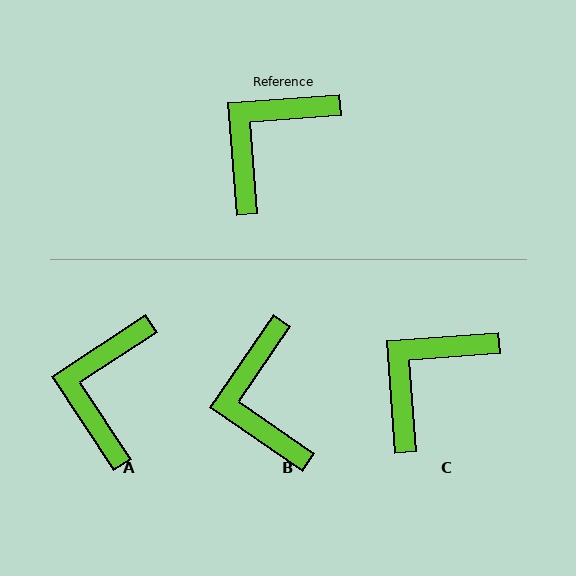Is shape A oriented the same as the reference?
No, it is off by about 29 degrees.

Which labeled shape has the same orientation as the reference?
C.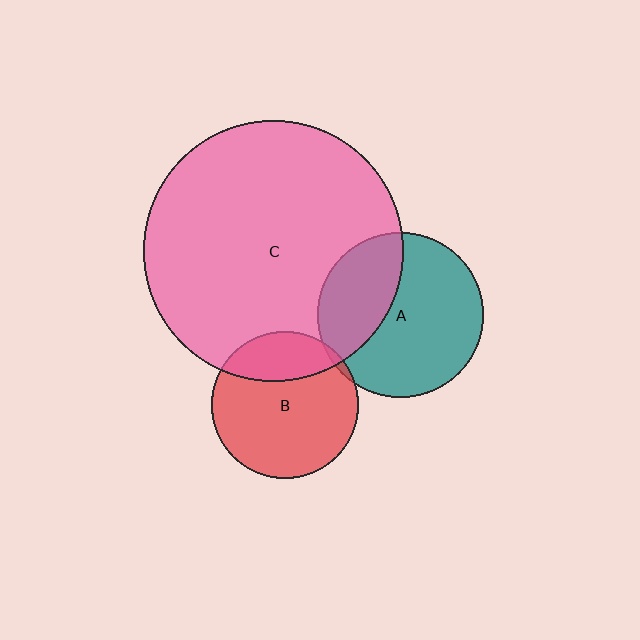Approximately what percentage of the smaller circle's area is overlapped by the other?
Approximately 25%.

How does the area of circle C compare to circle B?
Approximately 3.1 times.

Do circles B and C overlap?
Yes.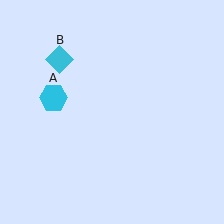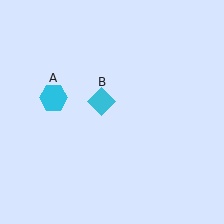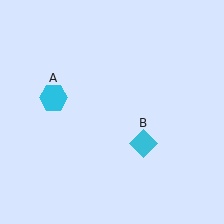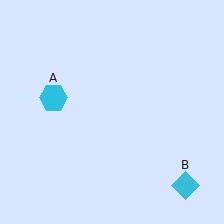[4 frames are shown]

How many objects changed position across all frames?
1 object changed position: cyan diamond (object B).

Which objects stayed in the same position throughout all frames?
Cyan hexagon (object A) remained stationary.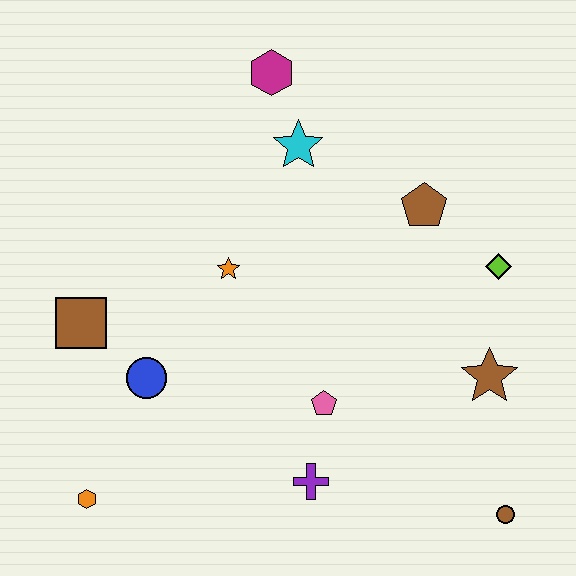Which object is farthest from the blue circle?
The brown circle is farthest from the blue circle.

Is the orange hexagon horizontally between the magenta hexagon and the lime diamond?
No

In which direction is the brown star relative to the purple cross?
The brown star is to the right of the purple cross.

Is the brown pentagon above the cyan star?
No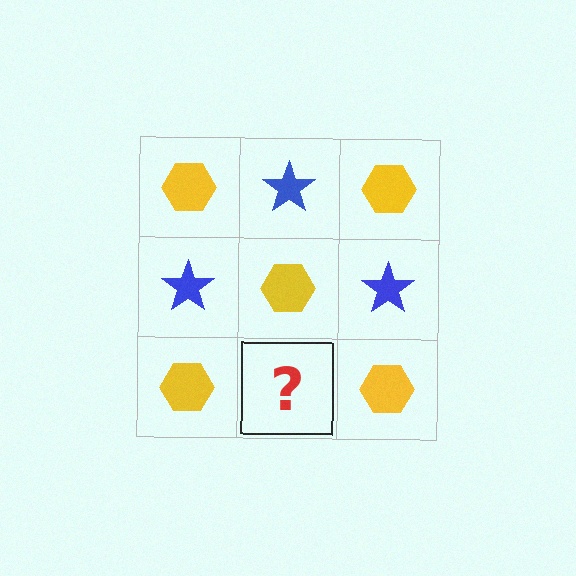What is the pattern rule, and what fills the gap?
The rule is that it alternates yellow hexagon and blue star in a checkerboard pattern. The gap should be filled with a blue star.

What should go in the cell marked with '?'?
The missing cell should contain a blue star.